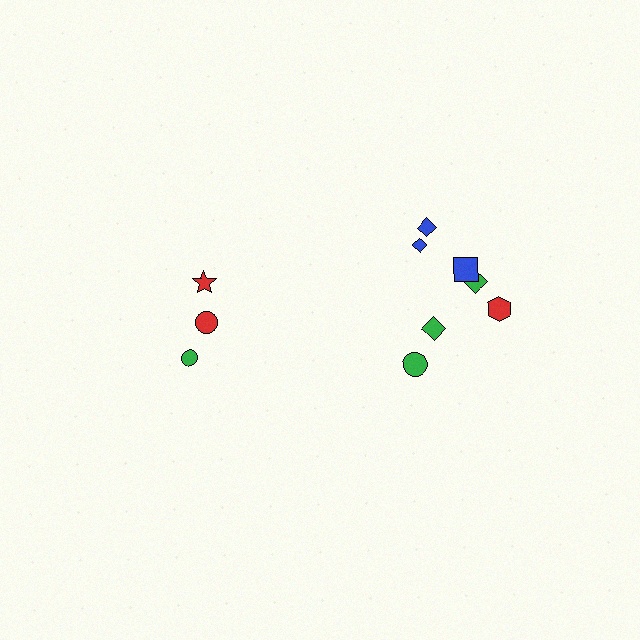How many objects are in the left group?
There are 3 objects.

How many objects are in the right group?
There are 7 objects.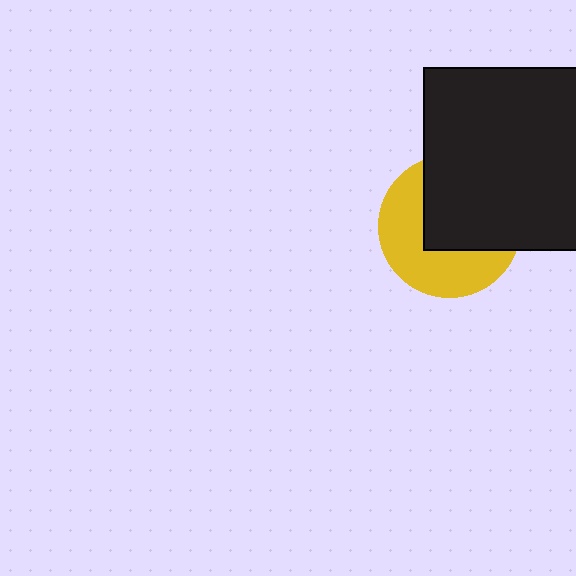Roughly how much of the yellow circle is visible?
About half of it is visible (roughly 49%).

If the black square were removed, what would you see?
You would see the complete yellow circle.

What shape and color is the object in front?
The object in front is a black square.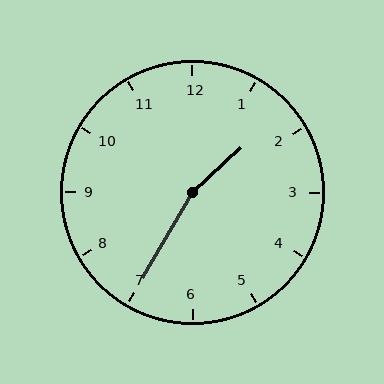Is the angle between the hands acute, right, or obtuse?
It is obtuse.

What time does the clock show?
1:35.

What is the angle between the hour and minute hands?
Approximately 162 degrees.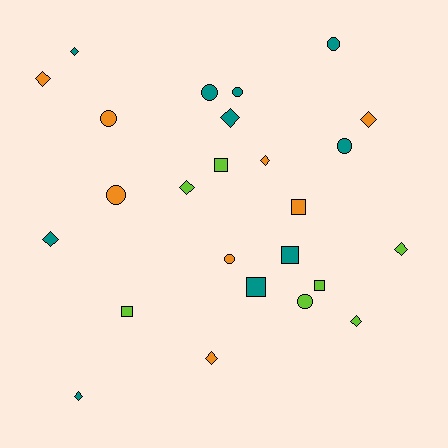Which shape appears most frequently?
Diamond, with 11 objects.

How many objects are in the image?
There are 25 objects.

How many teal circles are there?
There are 4 teal circles.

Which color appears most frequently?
Teal, with 10 objects.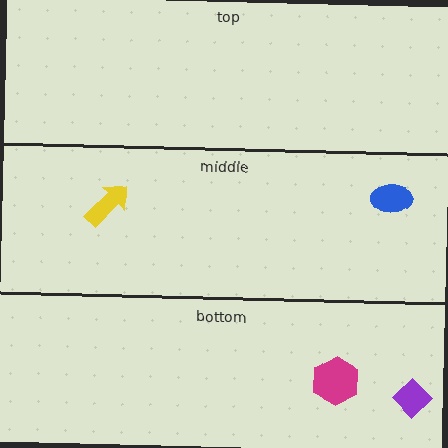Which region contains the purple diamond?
The bottom region.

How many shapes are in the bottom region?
2.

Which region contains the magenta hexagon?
The bottom region.